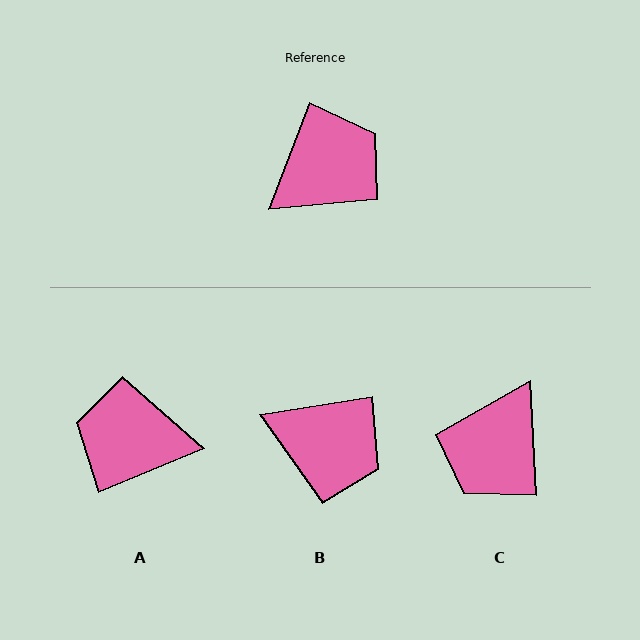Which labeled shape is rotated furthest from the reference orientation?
C, about 156 degrees away.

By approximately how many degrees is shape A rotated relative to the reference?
Approximately 133 degrees counter-clockwise.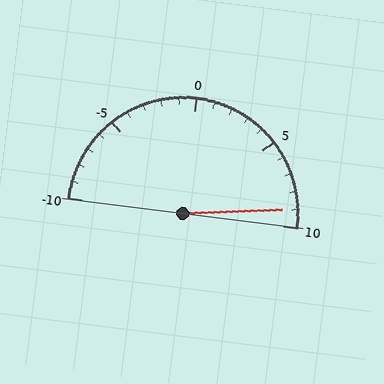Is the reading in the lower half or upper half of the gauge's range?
The reading is in the upper half of the range (-10 to 10).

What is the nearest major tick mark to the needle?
The nearest major tick mark is 10.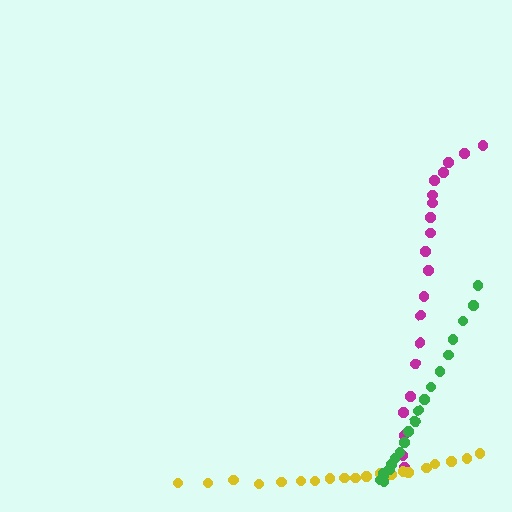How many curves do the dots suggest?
There are 3 distinct paths.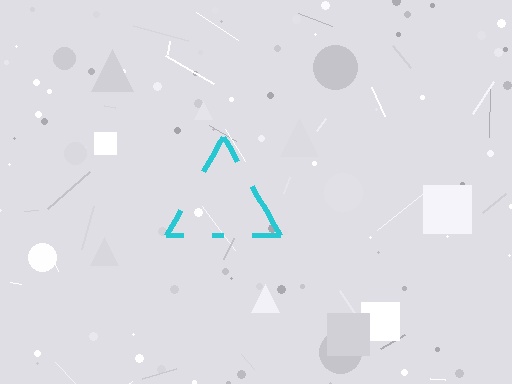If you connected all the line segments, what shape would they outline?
They would outline a triangle.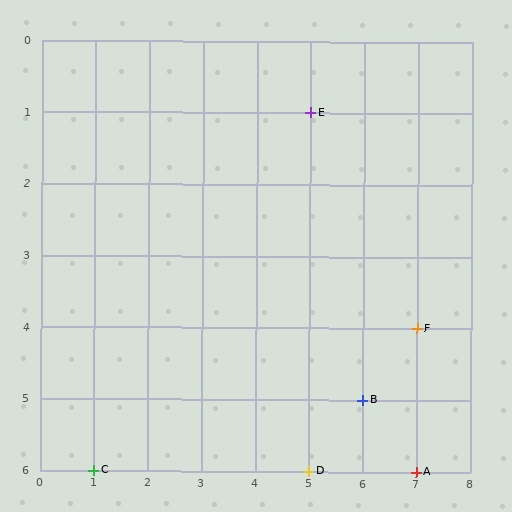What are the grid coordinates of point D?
Point D is at grid coordinates (5, 6).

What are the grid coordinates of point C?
Point C is at grid coordinates (1, 6).